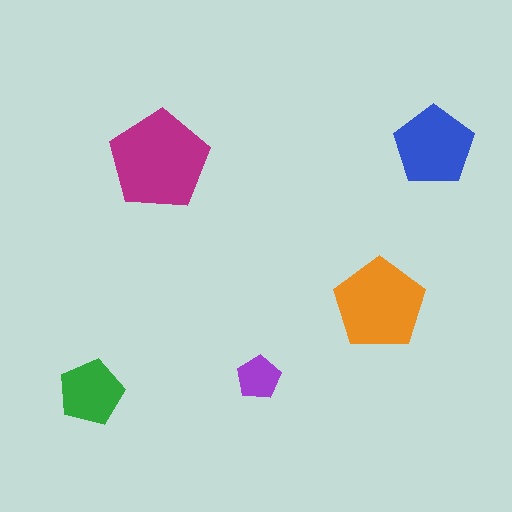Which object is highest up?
The blue pentagon is topmost.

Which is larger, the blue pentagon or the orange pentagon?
The orange one.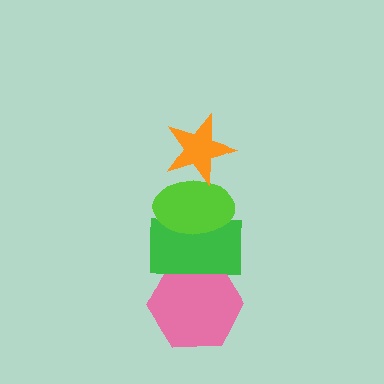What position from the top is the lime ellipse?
The lime ellipse is 2nd from the top.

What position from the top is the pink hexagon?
The pink hexagon is 4th from the top.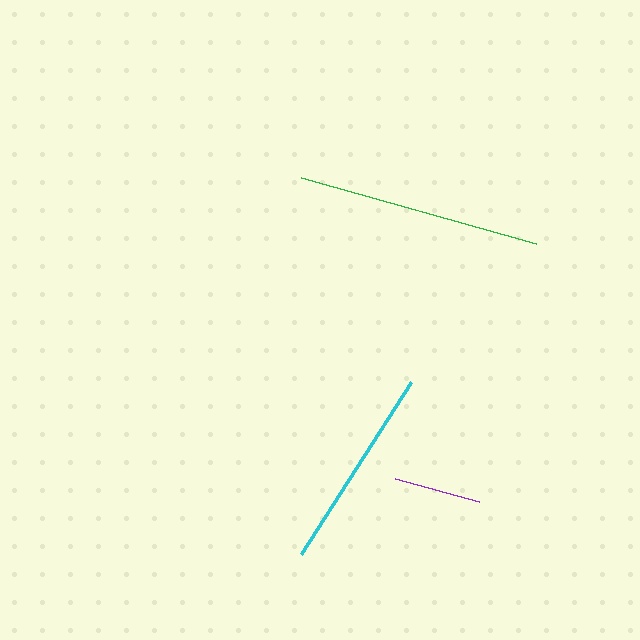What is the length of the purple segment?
The purple segment is approximately 87 pixels long.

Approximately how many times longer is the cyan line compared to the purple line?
The cyan line is approximately 2.3 times the length of the purple line.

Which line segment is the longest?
The green line is the longest at approximately 244 pixels.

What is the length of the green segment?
The green segment is approximately 244 pixels long.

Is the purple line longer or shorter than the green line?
The green line is longer than the purple line.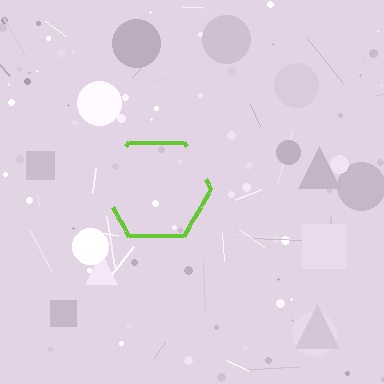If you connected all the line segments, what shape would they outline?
They would outline a hexagon.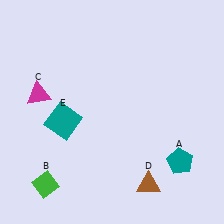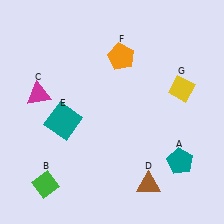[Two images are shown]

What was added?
An orange pentagon (F), a yellow diamond (G) were added in Image 2.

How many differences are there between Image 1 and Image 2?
There are 2 differences between the two images.